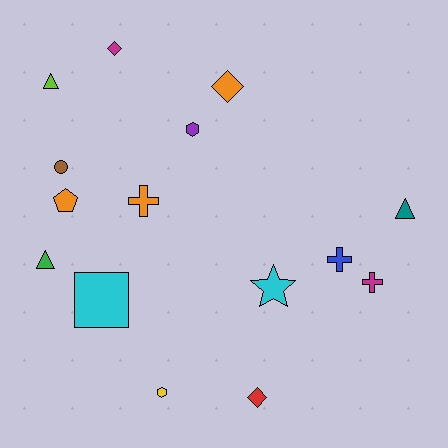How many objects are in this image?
There are 15 objects.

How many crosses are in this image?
There are 3 crosses.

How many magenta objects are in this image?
There are 2 magenta objects.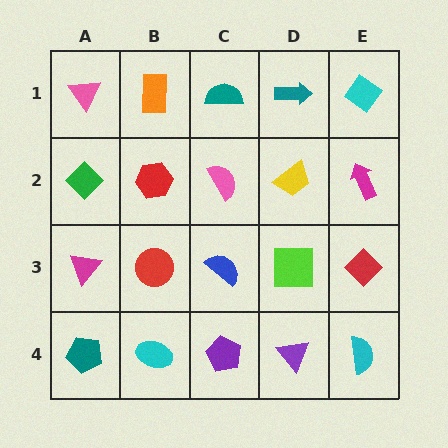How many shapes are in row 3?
5 shapes.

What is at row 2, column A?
A green diamond.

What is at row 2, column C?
A pink semicircle.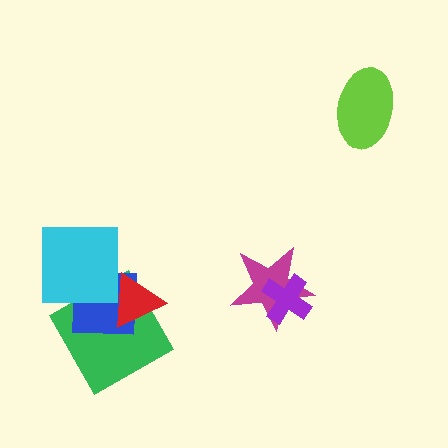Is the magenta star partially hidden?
Yes, it is partially covered by another shape.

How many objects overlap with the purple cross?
1 object overlaps with the purple cross.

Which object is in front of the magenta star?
The purple cross is in front of the magenta star.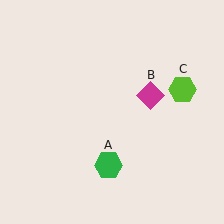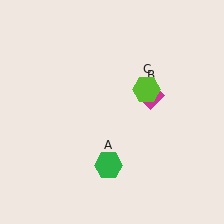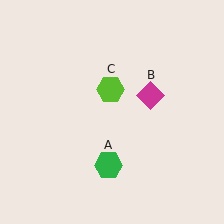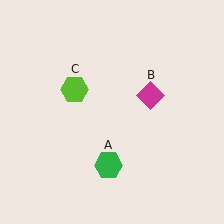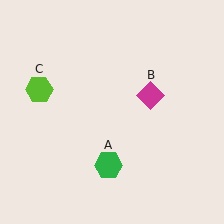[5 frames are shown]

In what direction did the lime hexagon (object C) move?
The lime hexagon (object C) moved left.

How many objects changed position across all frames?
1 object changed position: lime hexagon (object C).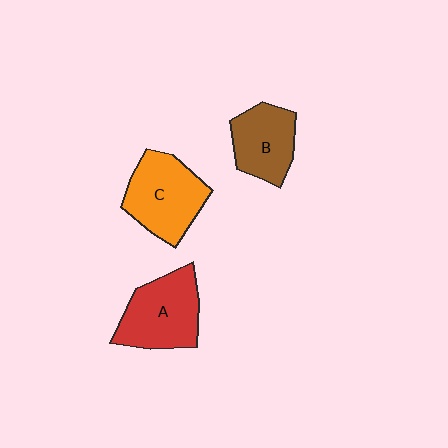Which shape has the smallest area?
Shape B (brown).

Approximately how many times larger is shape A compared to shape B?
Approximately 1.3 times.